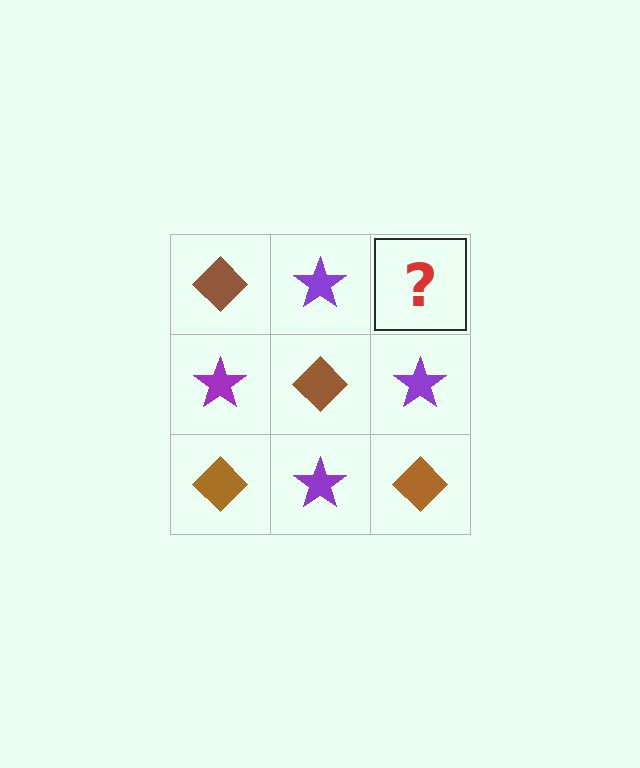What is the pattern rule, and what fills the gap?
The rule is that it alternates brown diamond and purple star in a checkerboard pattern. The gap should be filled with a brown diamond.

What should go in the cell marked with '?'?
The missing cell should contain a brown diamond.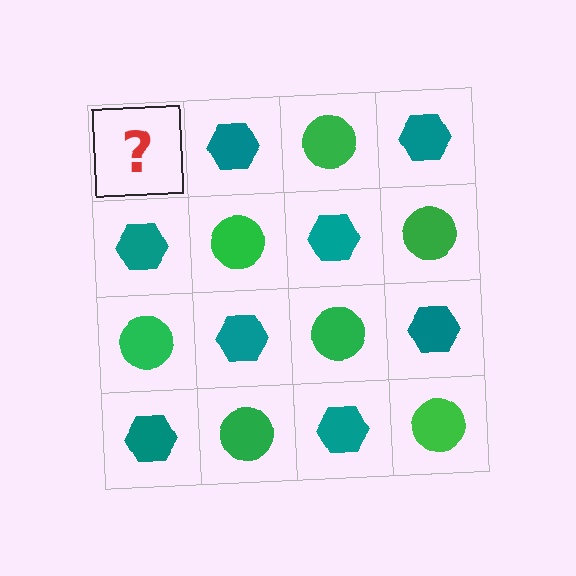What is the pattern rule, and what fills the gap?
The rule is that it alternates green circle and teal hexagon in a checkerboard pattern. The gap should be filled with a green circle.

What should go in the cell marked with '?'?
The missing cell should contain a green circle.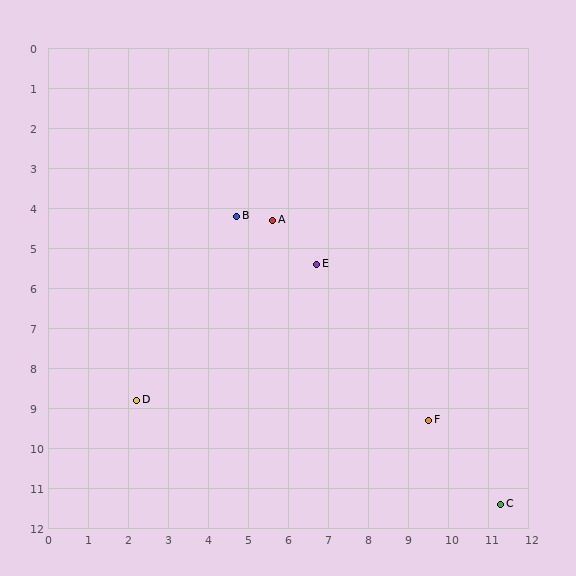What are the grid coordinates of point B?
Point B is at approximately (4.7, 4.2).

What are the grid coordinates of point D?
Point D is at approximately (2.2, 8.8).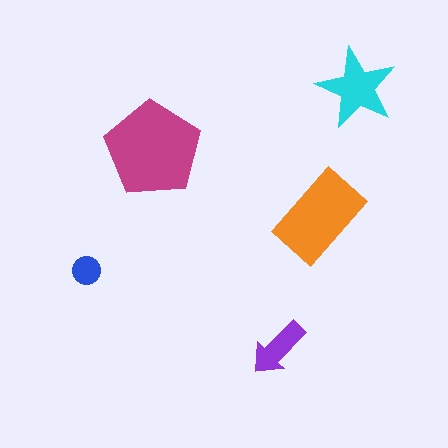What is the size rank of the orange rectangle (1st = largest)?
2nd.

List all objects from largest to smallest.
The magenta pentagon, the orange rectangle, the cyan star, the purple arrow, the blue circle.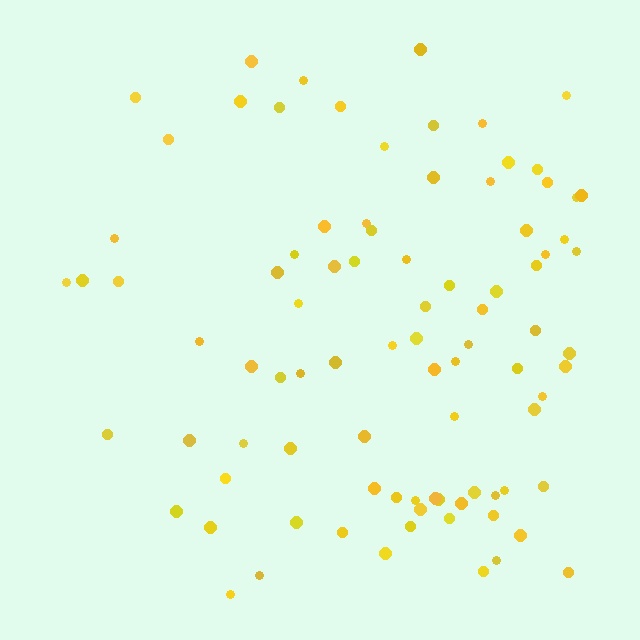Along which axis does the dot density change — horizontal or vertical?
Horizontal.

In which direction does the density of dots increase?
From left to right, with the right side densest.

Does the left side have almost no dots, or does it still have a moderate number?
Still a moderate number, just noticeably fewer than the right.